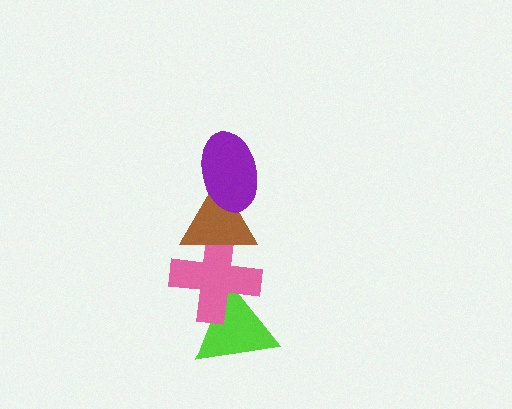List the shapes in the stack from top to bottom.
From top to bottom: the purple ellipse, the brown triangle, the pink cross, the lime triangle.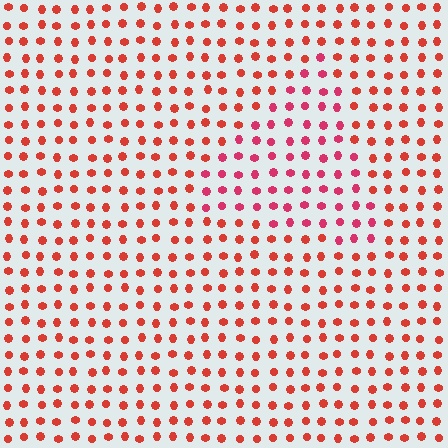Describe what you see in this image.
The image is filled with small red elements in a uniform arrangement. A triangle-shaped region is visible where the elements are tinted to a slightly different hue, forming a subtle color boundary.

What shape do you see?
I see a triangle.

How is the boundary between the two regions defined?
The boundary is defined purely by a slight shift in hue (about 24 degrees). Spacing, size, and orientation are identical on both sides.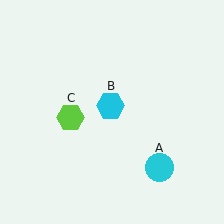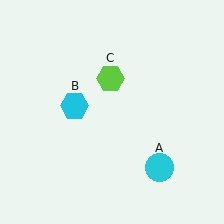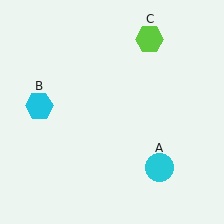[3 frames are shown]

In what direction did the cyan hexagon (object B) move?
The cyan hexagon (object B) moved left.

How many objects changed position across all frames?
2 objects changed position: cyan hexagon (object B), lime hexagon (object C).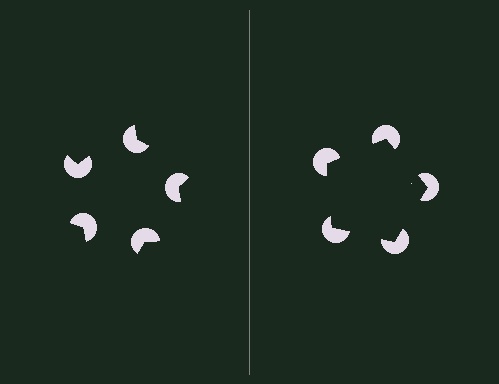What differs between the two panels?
The pac-man discs are positioned identically on both sides; only the wedge orientations differ. On the right they align to a pentagon; on the left they are misaligned.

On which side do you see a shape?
An illusory pentagon appears on the right side. On the left side the wedge cuts are rotated, so no coherent shape forms.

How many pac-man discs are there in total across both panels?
10 — 5 on each side.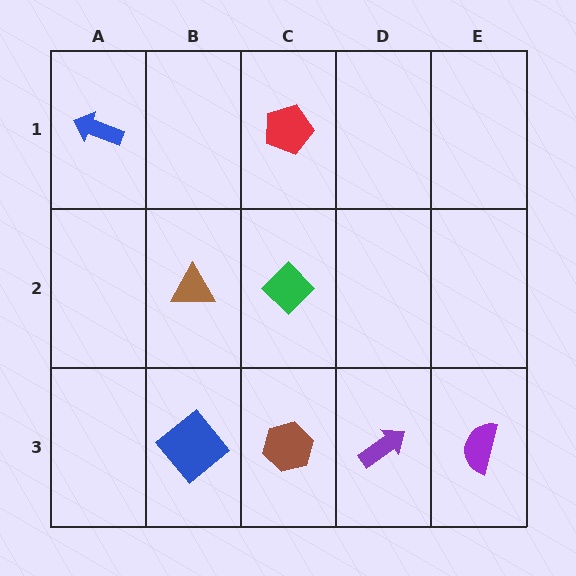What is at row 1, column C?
A red pentagon.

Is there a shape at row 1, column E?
No, that cell is empty.